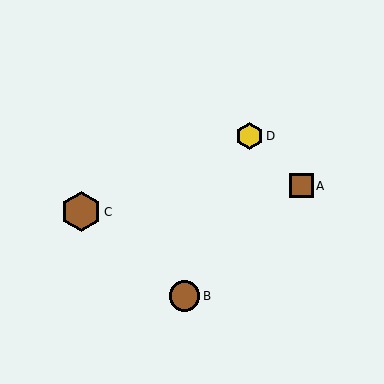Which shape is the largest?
The brown hexagon (labeled C) is the largest.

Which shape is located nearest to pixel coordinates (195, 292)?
The brown circle (labeled B) at (184, 296) is nearest to that location.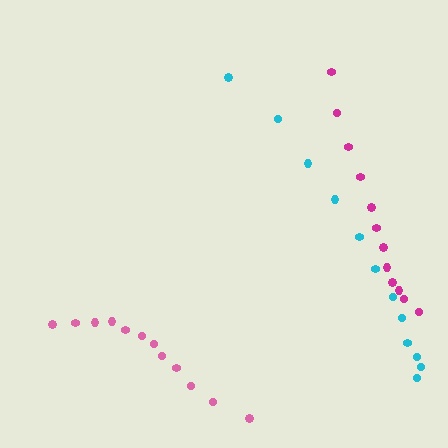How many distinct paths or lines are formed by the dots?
There are 3 distinct paths.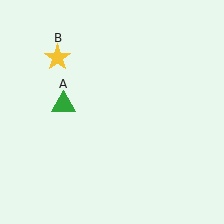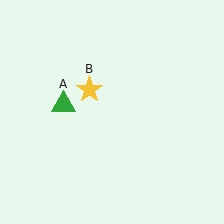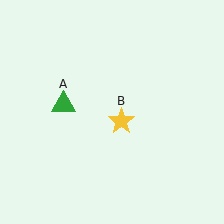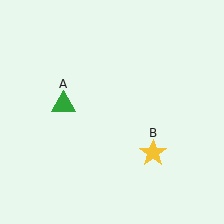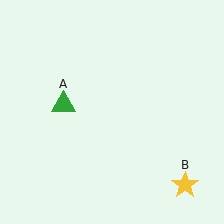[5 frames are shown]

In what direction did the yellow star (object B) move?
The yellow star (object B) moved down and to the right.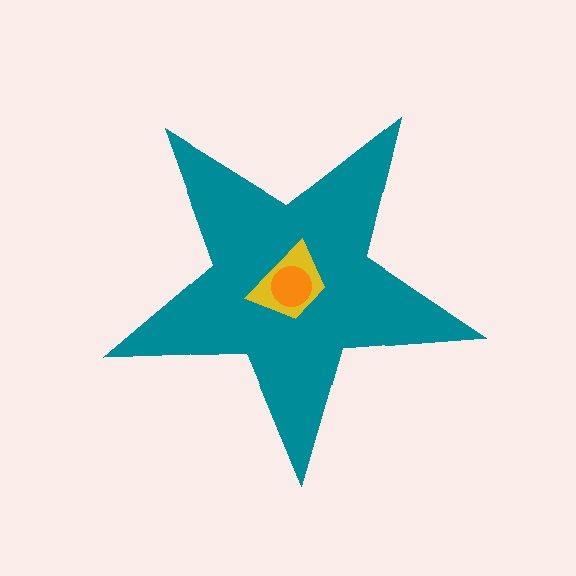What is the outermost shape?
The teal star.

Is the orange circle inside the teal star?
Yes.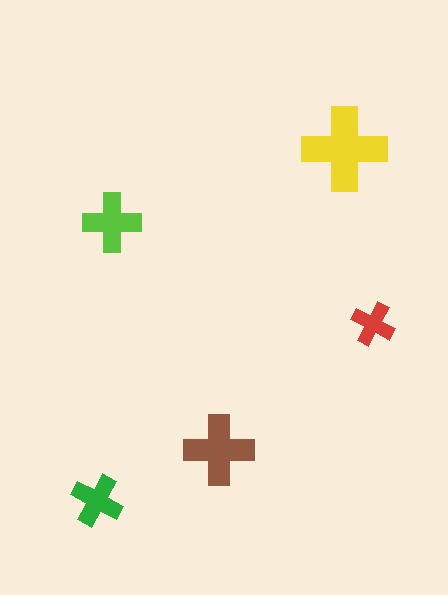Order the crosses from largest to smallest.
the yellow one, the brown one, the lime one, the green one, the red one.